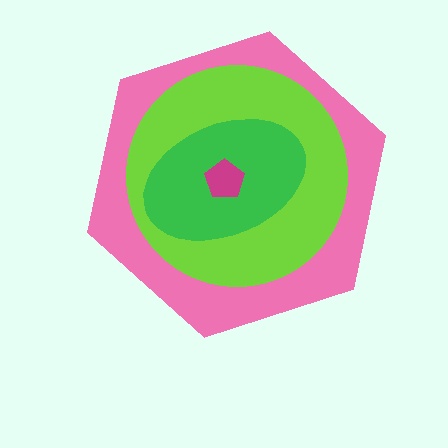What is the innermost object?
The magenta pentagon.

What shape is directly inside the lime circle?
The green ellipse.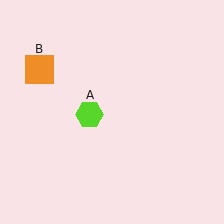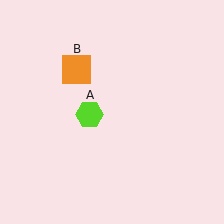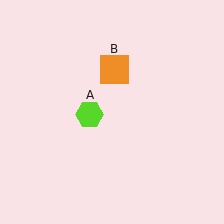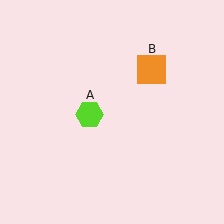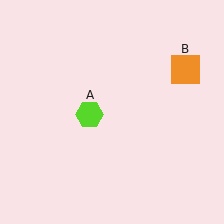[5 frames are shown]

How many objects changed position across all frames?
1 object changed position: orange square (object B).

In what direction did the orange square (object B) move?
The orange square (object B) moved right.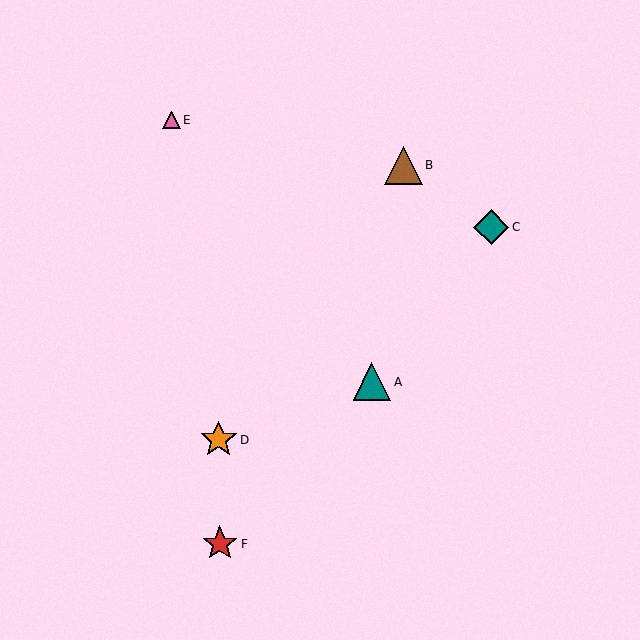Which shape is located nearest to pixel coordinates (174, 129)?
The pink triangle (labeled E) at (172, 120) is nearest to that location.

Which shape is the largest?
The brown triangle (labeled B) is the largest.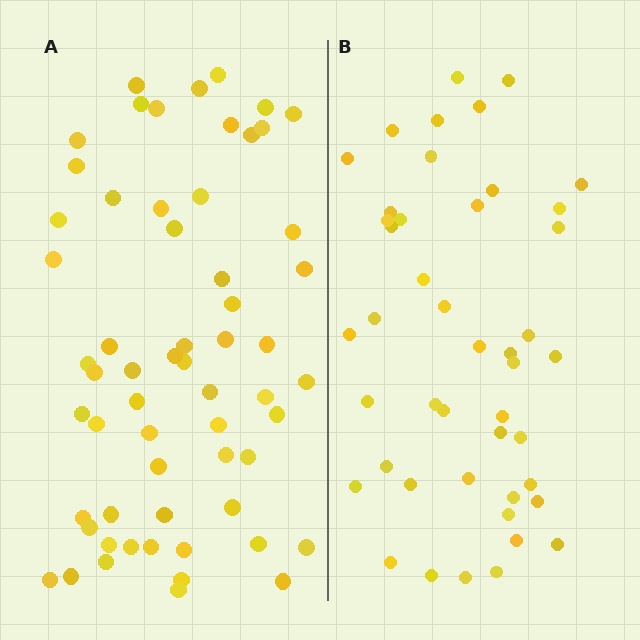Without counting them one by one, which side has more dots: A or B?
Region A (the left region) has more dots.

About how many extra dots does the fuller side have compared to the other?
Region A has approximately 15 more dots than region B.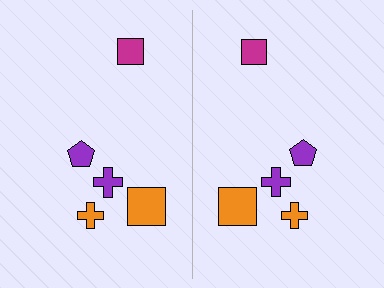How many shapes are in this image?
There are 10 shapes in this image.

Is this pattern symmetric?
Yes, this pattern has bilateral (reflection) symmetry.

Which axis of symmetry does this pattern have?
The pattern has a vertical axis of symmetry running through the center of the image.